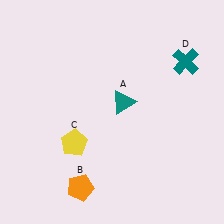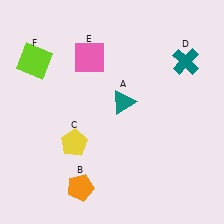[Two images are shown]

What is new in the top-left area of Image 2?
A lime square (F) was added in the top-left area of Image 2.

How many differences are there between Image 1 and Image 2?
There are 2 differences between the two images.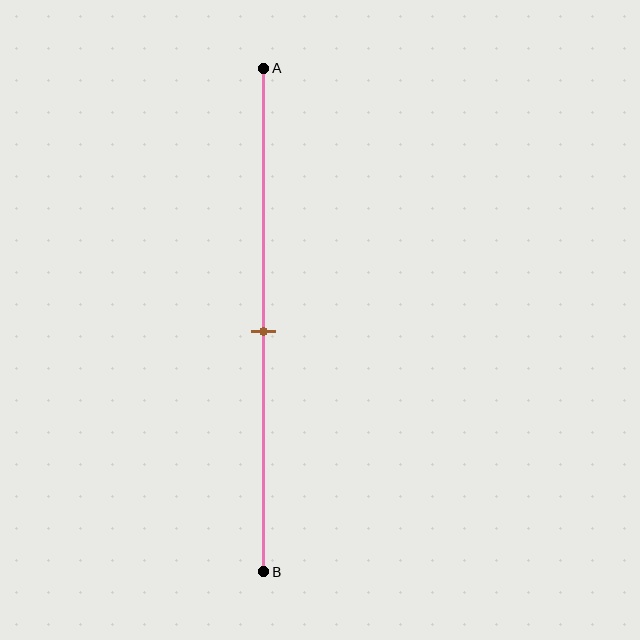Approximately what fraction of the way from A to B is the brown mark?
The brown mark is approximately 50% of the way from A to B.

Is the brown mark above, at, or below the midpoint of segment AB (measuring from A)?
The brown mark is approximately at the midpoint of segment AB.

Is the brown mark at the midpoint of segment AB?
Yes, the mark is approximately at the midpoint.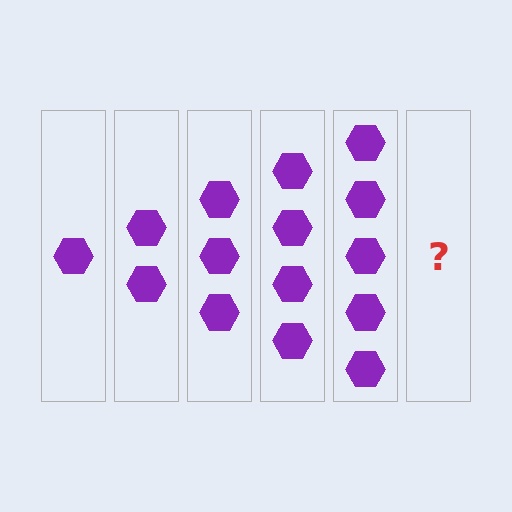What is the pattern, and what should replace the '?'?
The pattern is that each step adds one more hexagon. The '?' should be 6 hexagons.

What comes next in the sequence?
The next element should be 6 hexagons.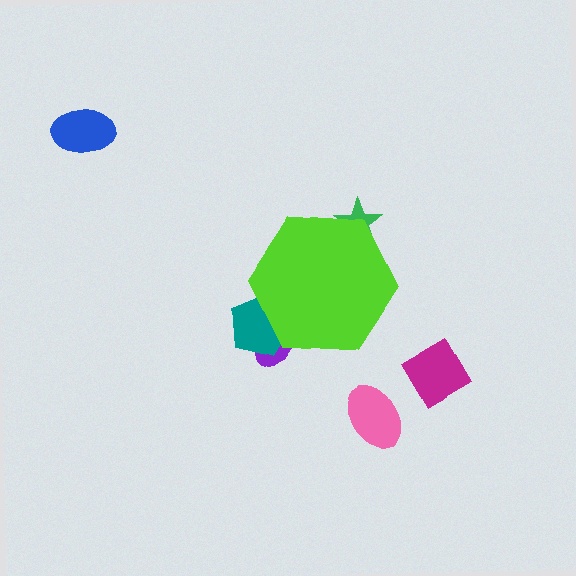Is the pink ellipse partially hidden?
No, the pink ellipse is fully visible.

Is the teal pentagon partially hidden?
Yes, the teal pentagon is partially hidden behind the lime hexagon.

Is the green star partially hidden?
Yes, the green star is partially hidden behind the lime hexagon.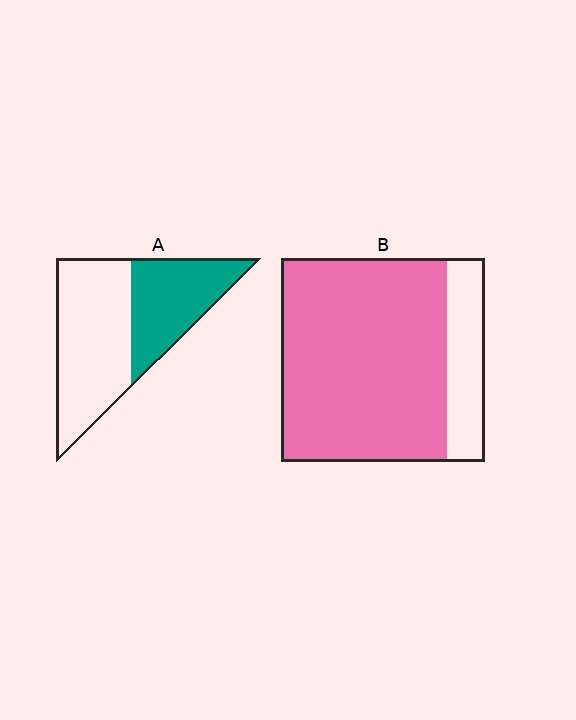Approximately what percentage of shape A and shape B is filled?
A is approximately 40% and B is approximately 80%.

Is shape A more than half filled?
No.